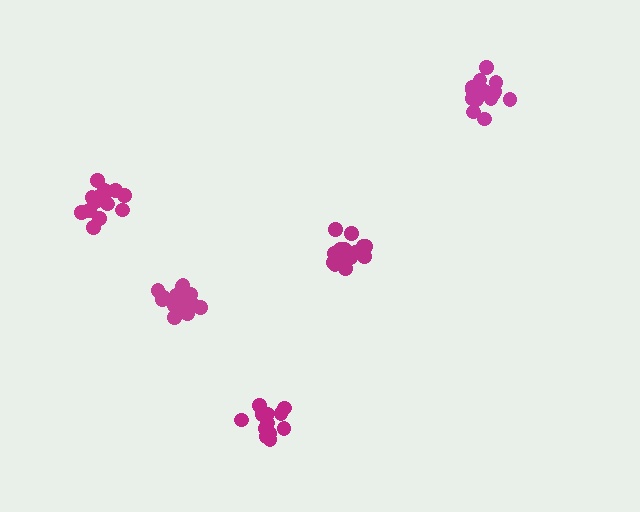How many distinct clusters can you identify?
There are 5 distinct clusters.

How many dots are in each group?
Group 1: 17 dots, Group 2: 17 dots, Group 3: 15 dots, Group 4: 16 dots, Group 5: 13 dots (78 total).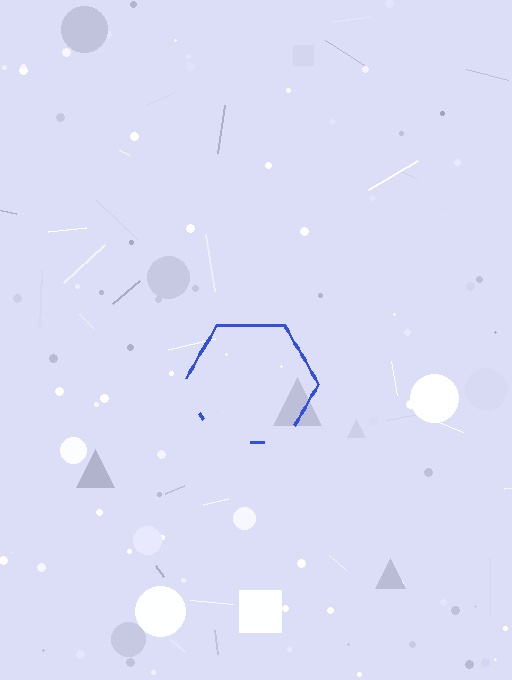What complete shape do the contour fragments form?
The contour fragments form a hexagon.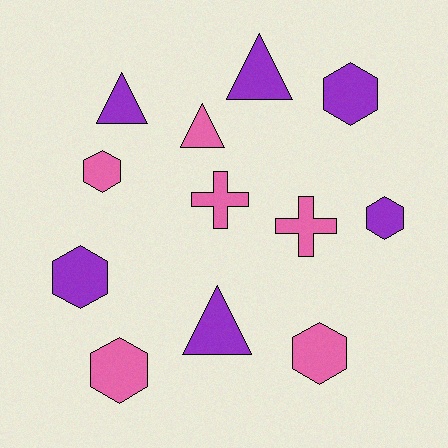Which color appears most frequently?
Purple, with 6 objects.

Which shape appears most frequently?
Hexagon, with 6 objects.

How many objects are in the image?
There are 12 objects.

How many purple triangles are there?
There are 3 purple triangles.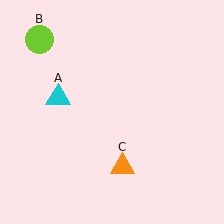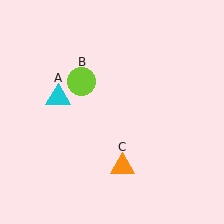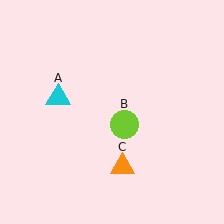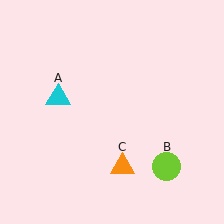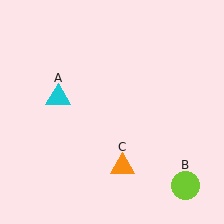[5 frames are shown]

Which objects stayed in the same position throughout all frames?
Cyan triangle (object A) and orange triangle (object C) remained stationary.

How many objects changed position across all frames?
1 object changed position: lime circle (object B).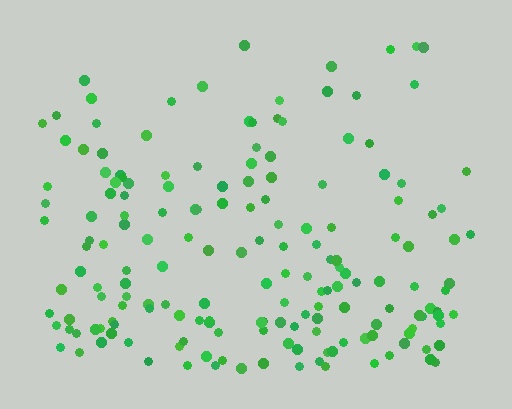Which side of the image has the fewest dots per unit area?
The top.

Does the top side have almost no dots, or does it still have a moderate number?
Still a moderate number, just noticeably fewer than the bottom.